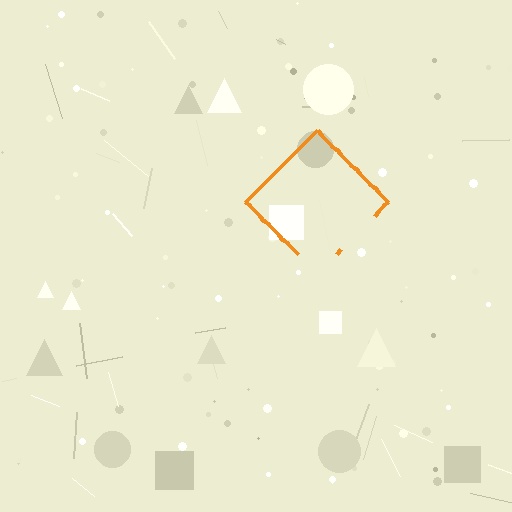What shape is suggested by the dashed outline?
The dashed outline suggests a diamond.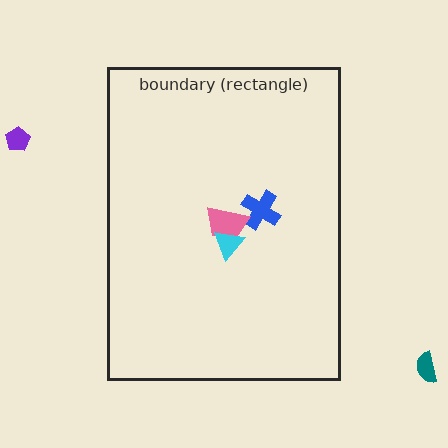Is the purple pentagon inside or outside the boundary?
Outside.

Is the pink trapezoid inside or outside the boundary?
Inside.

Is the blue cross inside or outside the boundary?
Inside.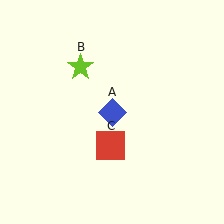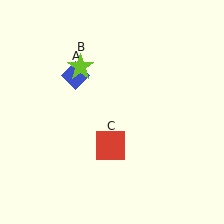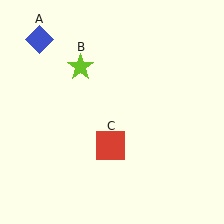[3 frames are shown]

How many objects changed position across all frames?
1 object changed position: blue diamond (object A).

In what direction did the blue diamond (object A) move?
The blue diamond (object A) moved up and to the left.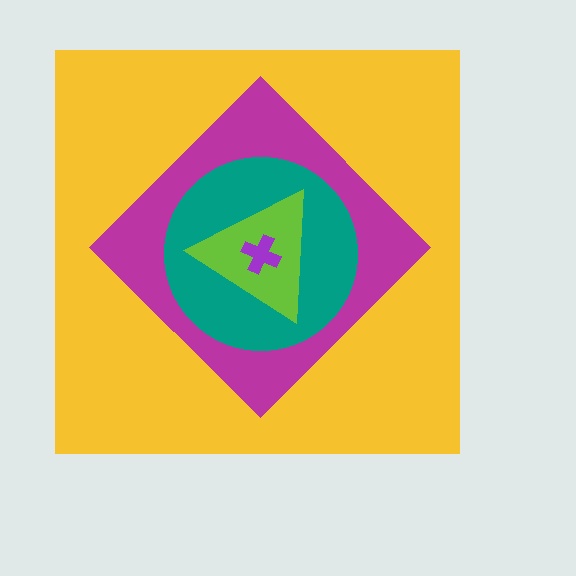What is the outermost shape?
The yellow square.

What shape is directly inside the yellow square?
The magenta diamond.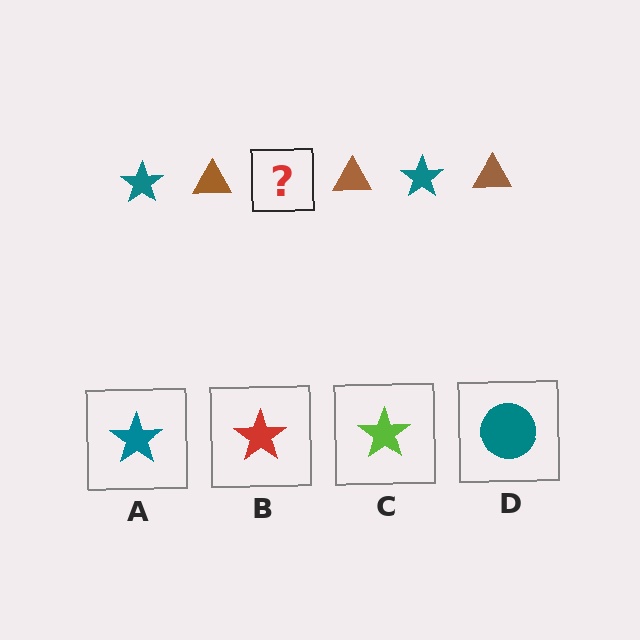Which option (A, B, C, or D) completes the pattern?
A.